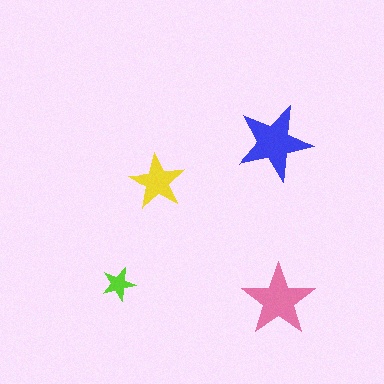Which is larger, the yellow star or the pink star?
The pink one.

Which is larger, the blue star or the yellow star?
The blue one.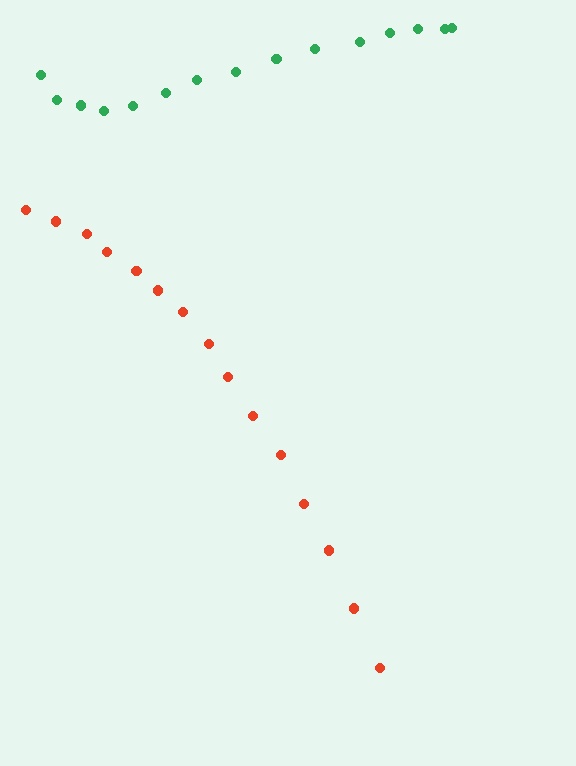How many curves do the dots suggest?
There are 2 distinct paths.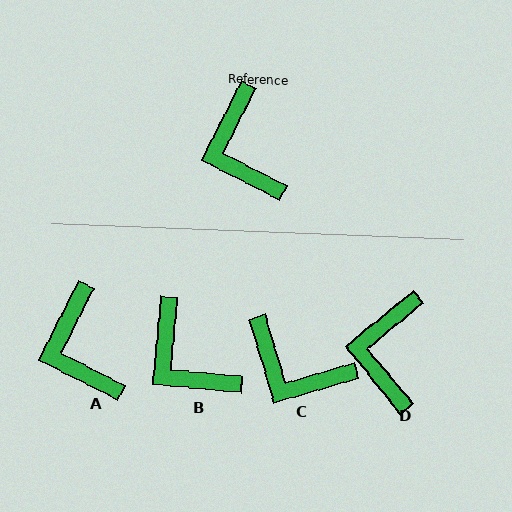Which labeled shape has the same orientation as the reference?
A.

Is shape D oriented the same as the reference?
No, it is off by about 24 degrees.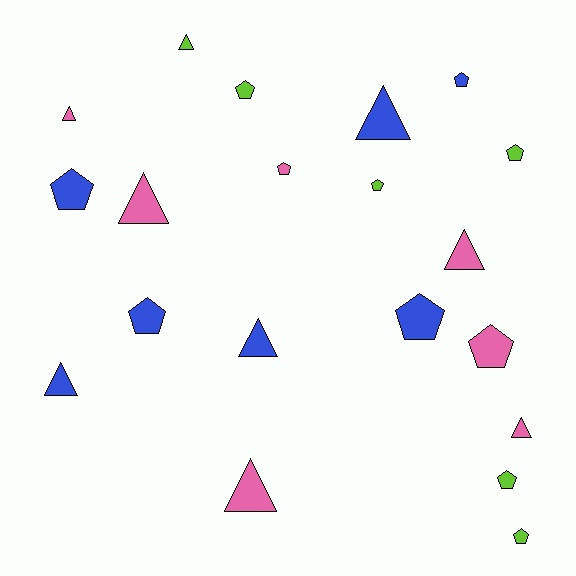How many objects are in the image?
There are 20 objects.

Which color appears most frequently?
Pink, with 7 objects.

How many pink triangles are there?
There are 5 pink triangles.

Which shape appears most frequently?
Pentagon, with 11 objects.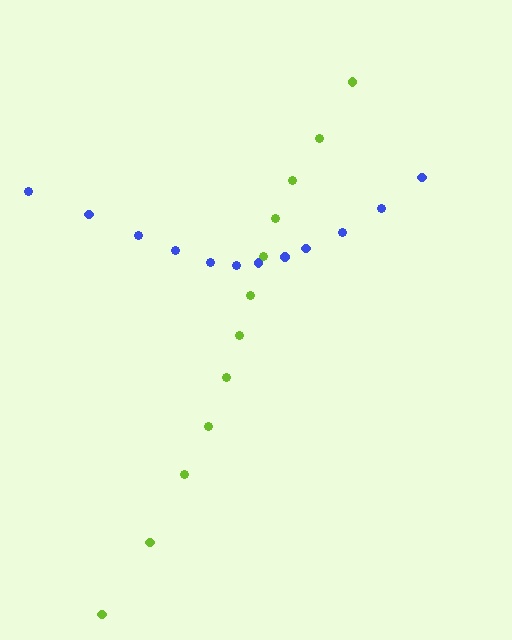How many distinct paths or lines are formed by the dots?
There are 2 distinct paths.